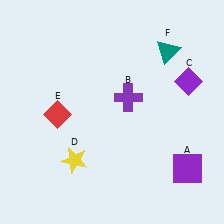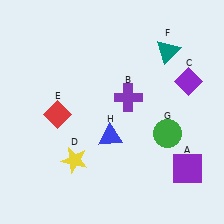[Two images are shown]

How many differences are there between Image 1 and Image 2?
There are 2 differences between the two images.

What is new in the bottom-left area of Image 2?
A blue triangle (H) was added in the bottom-left area of Image 2.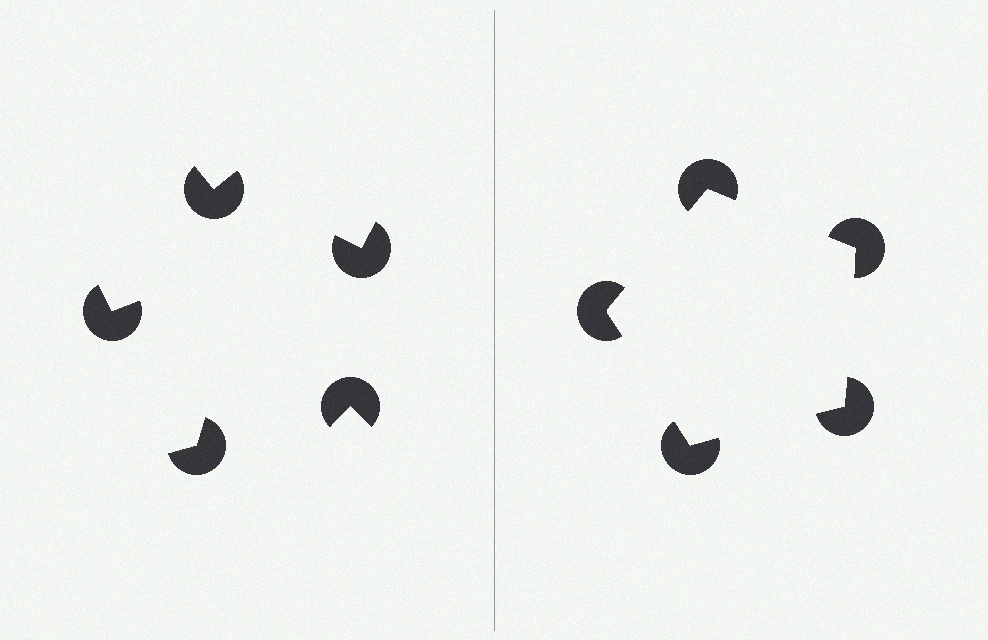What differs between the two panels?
The pac-man discs are positioned identically on both sides; only the wedge orientations differ. On the right they align to a pentagon; on the left they are misaligned.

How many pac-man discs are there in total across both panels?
10 — 5 on each side.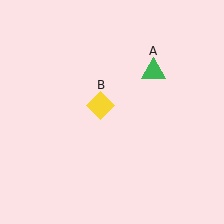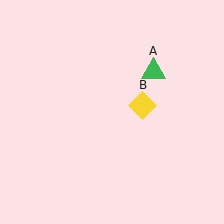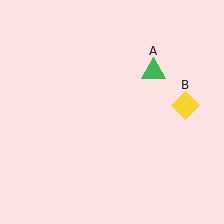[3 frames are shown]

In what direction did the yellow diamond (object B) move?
The yellow diamond (object B) moved right.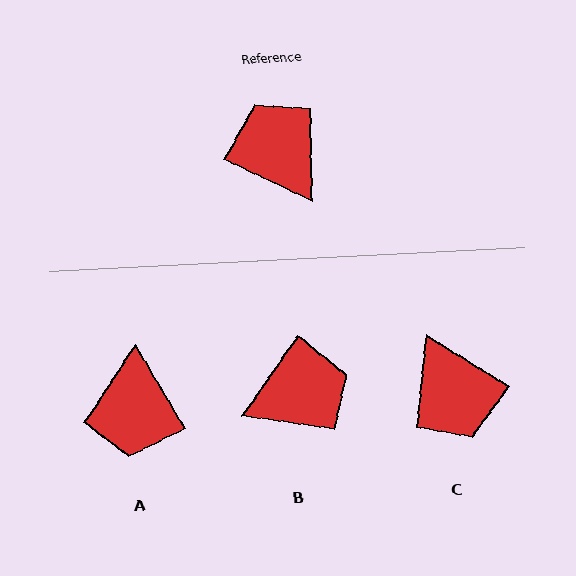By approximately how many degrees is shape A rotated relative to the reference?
Approximately 146 degrees counter-clockwise.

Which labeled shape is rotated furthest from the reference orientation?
C, about 173 degrees away.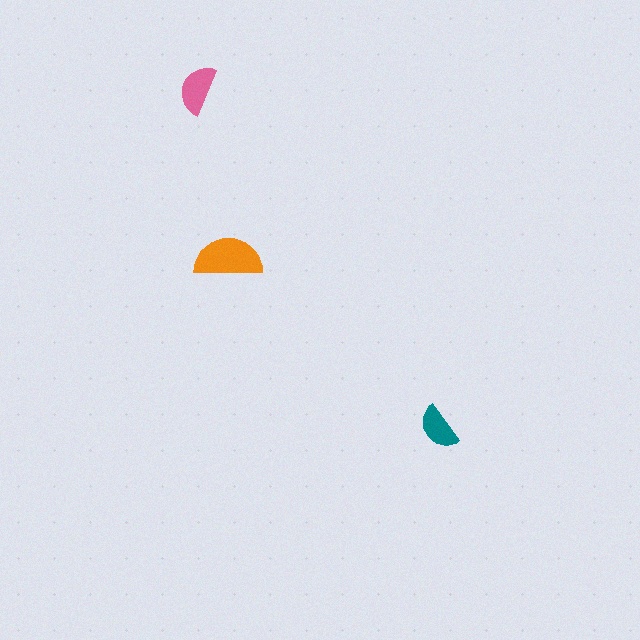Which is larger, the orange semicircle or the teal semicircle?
The orange one.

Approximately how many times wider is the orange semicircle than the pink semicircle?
About 1.5 times wider.